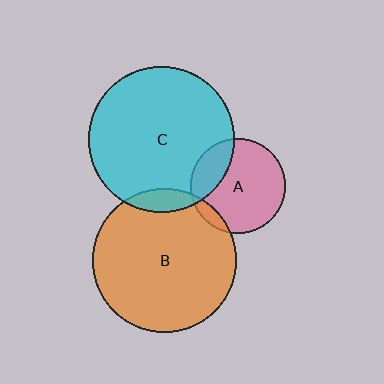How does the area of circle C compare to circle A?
Approximately 2.4 times.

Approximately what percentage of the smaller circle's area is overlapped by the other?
Approximately 25%.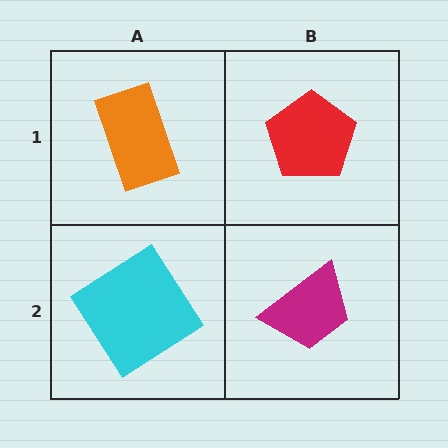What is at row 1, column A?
An orange rectangle.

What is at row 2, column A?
A cyan diamond.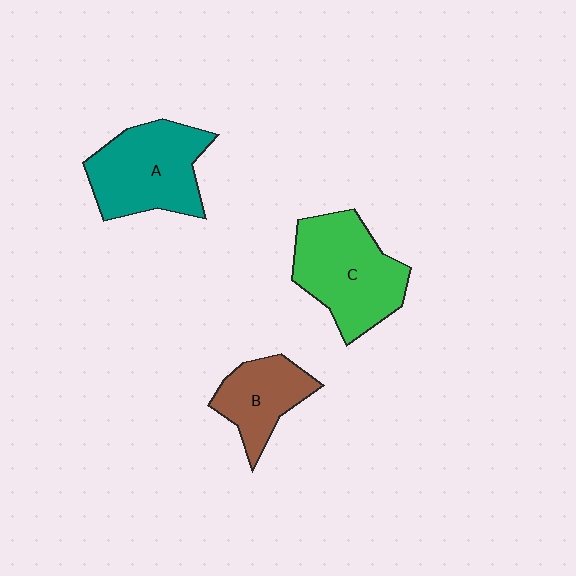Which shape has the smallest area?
Shape B (brown).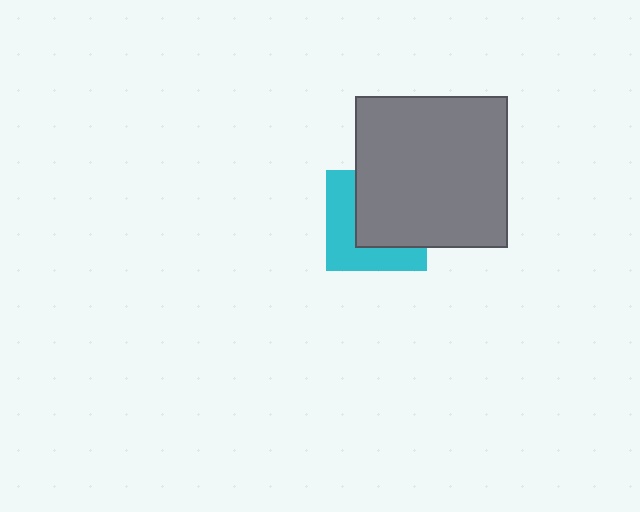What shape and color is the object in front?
The object in front is a gray square.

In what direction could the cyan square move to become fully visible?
The cyan square could move toward the lower-left. That would shift it out from behind the gray square entirely.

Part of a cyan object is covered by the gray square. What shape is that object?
It is a square.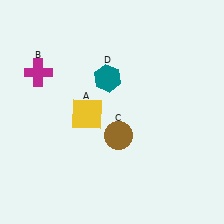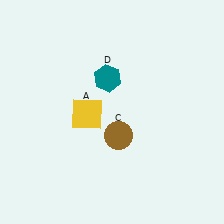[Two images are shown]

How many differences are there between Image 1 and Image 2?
There is 1 difference between the two images.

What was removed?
The magenta cross (B) was removed in Image 2.